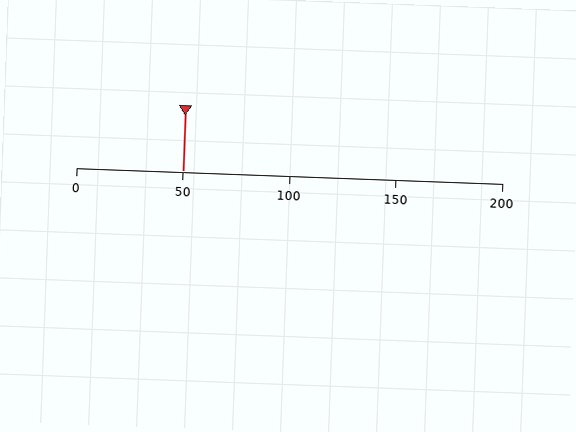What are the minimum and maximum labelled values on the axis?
The axis runs from 0 to 200.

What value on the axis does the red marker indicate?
The marker indicates approximately 50.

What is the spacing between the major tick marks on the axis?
The major ticks are spaced 50 apart.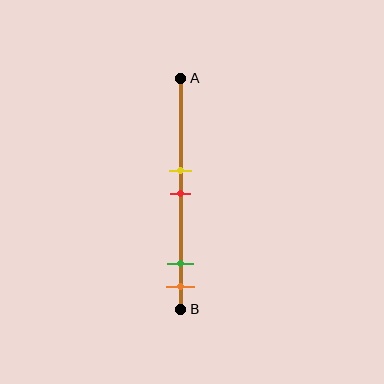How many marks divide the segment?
There are 4 marks dividing the segment.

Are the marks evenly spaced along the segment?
No, the marks are not evenly spaced.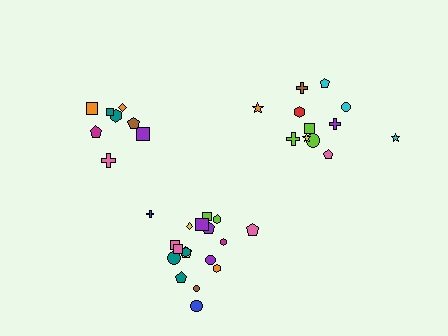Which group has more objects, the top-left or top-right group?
The top-right group.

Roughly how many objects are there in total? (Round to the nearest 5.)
Roughly 40 objects in total.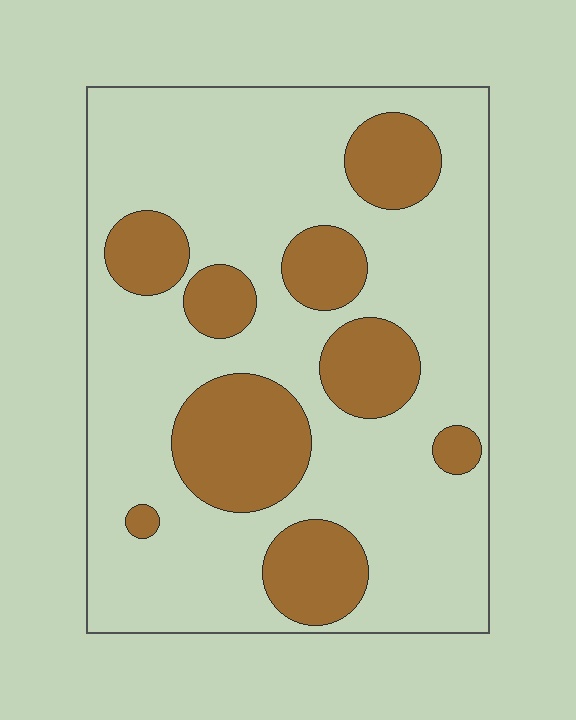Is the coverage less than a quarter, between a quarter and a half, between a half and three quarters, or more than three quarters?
Between a quarter and a half.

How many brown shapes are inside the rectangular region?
9.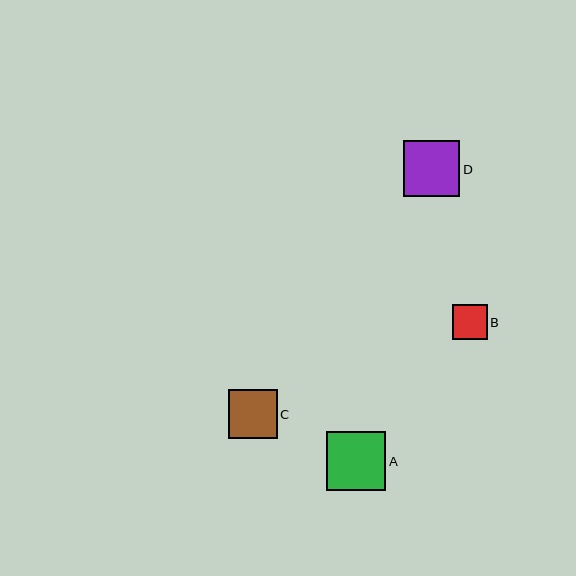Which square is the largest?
Square A is the largest with a size of approximately 59 pixels.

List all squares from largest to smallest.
From largest to smallest: A, D, C, B.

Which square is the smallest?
Square B is the smallest with a size of approximately 35 pixels.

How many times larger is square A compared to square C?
Square A is approximately 1.2 times the size of square C.